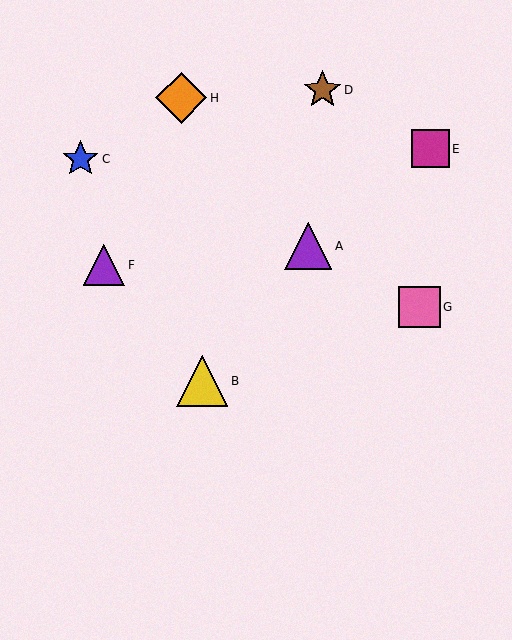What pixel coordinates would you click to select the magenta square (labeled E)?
Click at (430, 149) to select the magenta square E.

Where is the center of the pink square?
The center of the pink square is at (419, 307).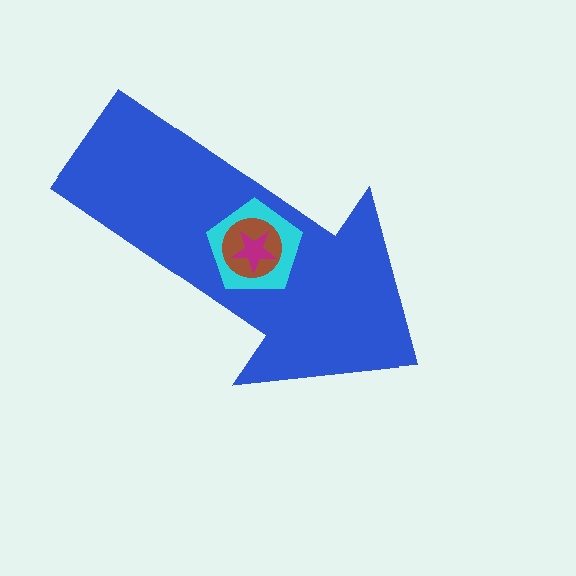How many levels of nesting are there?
4.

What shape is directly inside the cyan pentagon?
The brown circle.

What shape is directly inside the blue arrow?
The cyan pentagon.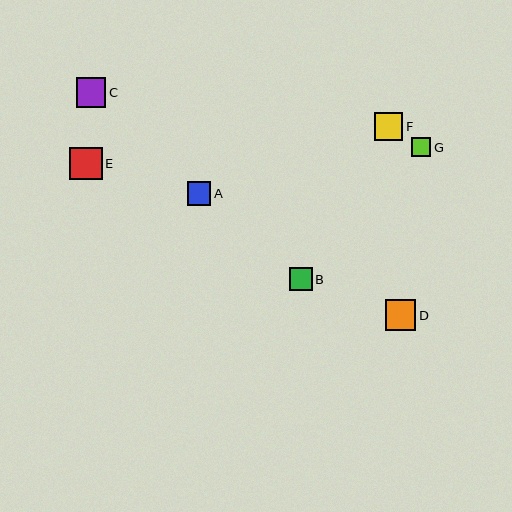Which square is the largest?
Square E is the largest with a size of approximately 33 pixels.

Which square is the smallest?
Square G is the smallest with a size of approximately 19 pixels.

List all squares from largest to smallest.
From largest to smallest: E, D, C, F, A, B, G.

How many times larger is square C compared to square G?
Square C is approximately 1.6 times the size of square G.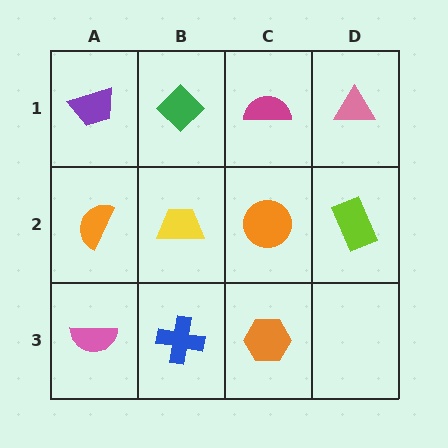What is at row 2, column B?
A yellow trapezoid.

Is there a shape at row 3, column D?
No, that cell is empty.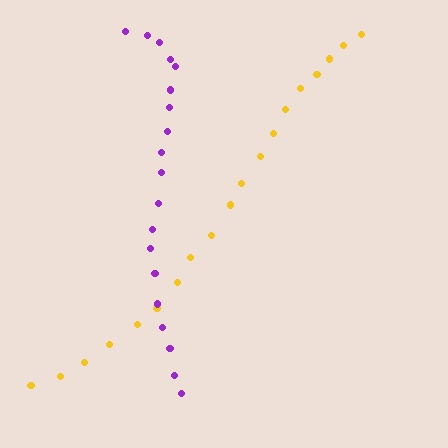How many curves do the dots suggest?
There are 2 distinct paths.